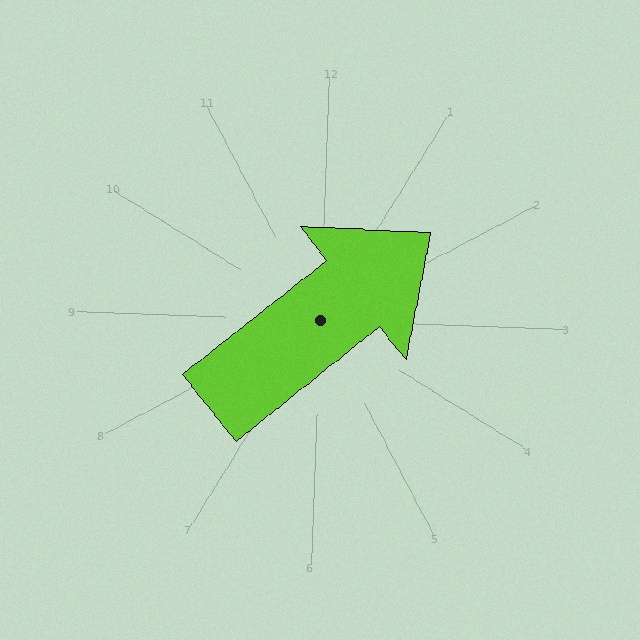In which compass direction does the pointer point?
Northeast.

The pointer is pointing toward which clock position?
Roughly 2 o'clock.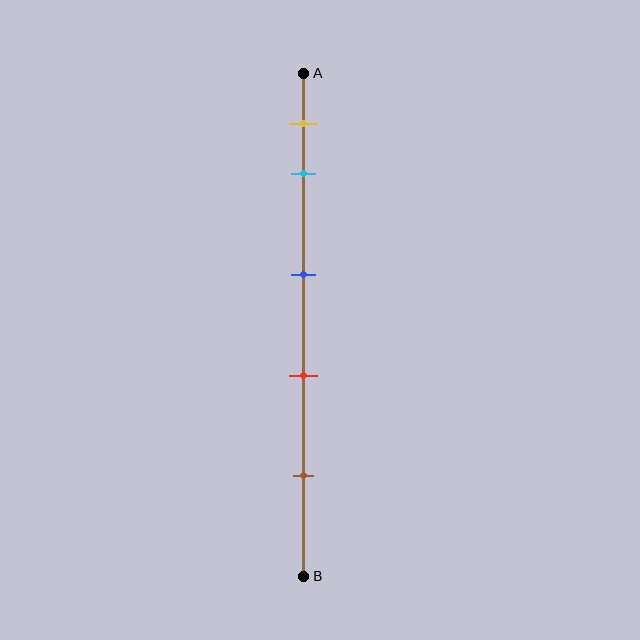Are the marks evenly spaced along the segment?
No, the marks are not evenly spaced.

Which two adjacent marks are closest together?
The yellow and cyan marks are the closest adjacent pair.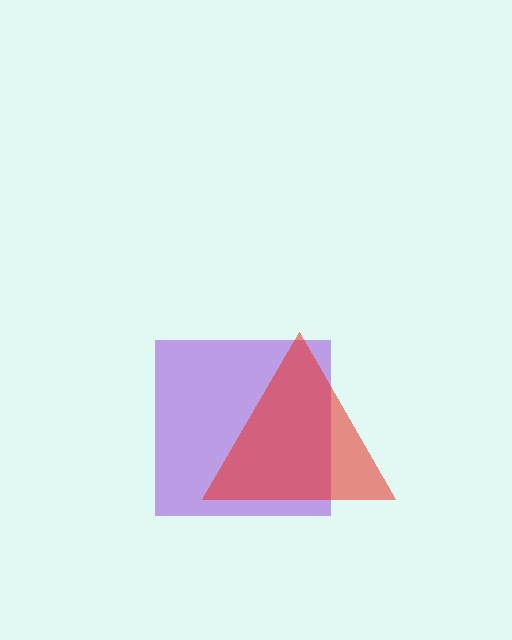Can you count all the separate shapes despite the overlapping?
Yes, there are 2 separate shapes.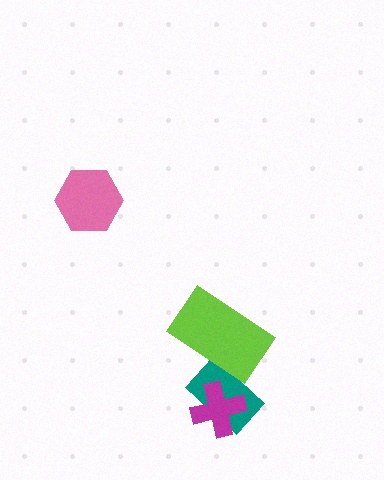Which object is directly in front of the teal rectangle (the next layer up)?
The magenta cross is directly in front of the teal rectangle.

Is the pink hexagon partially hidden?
No, no other shape covers it.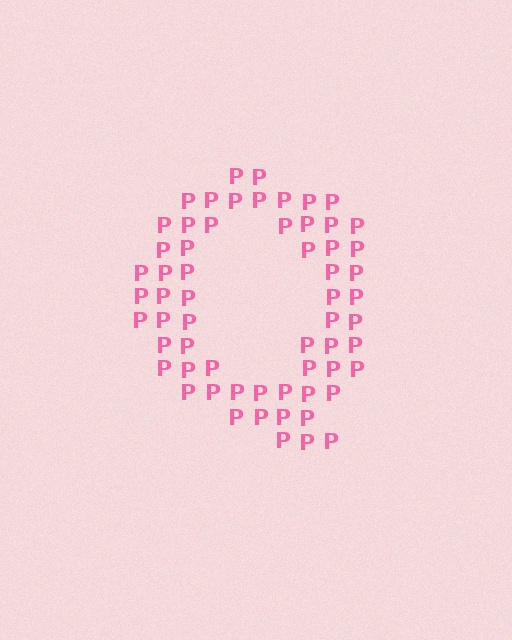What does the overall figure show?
The overall figure shows the letter Q.